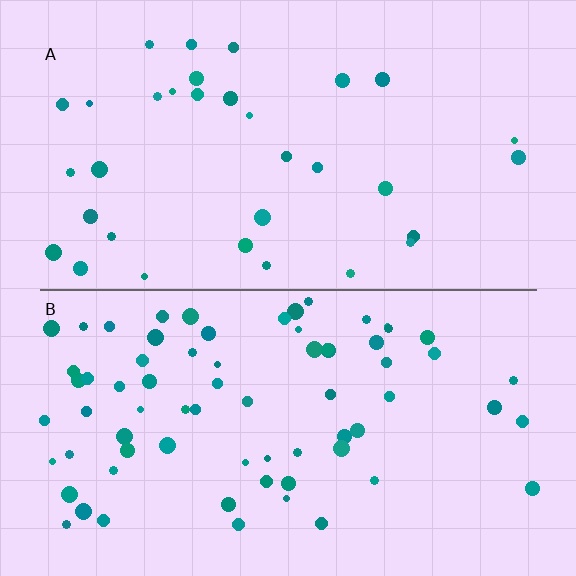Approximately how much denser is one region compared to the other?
Approximately 2.1× — region B over region A.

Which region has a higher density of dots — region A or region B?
B (the bottom).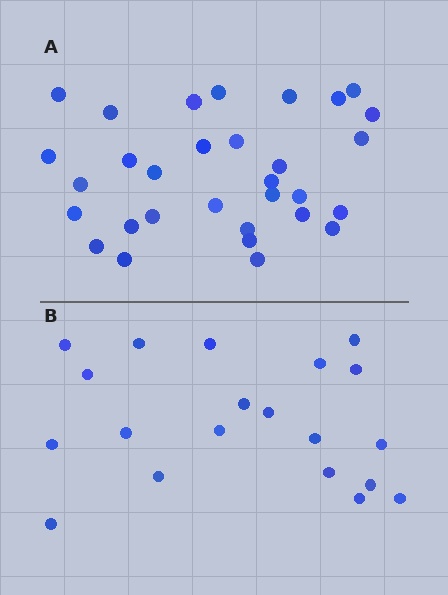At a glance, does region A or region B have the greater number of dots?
Region A (the top region) has more dots.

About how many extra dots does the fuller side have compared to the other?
Region A has roughly 12 or so more dots than region B.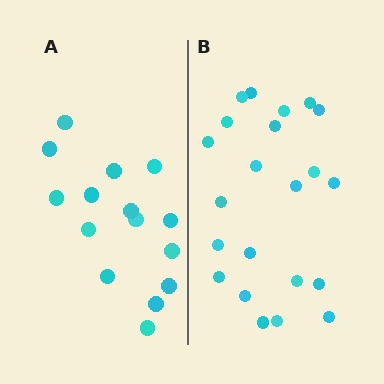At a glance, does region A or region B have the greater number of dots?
Region B (the right region) has more dots.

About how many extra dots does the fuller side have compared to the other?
Region B has roughly 8 or so more dots than region A.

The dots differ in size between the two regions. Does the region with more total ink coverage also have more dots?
No. Region A has more total ink coverage because its dots are larger, but region B actually contains more individual dots. Total area can be misleading — the number of items is what matters here.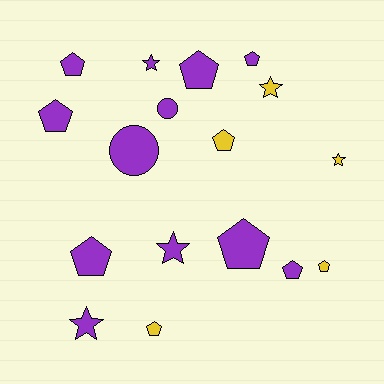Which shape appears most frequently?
Pentagon, with 10 objects.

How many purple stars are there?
There are 3 purple stars.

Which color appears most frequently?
Purple, with 12 objects.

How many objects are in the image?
There are 17 objects.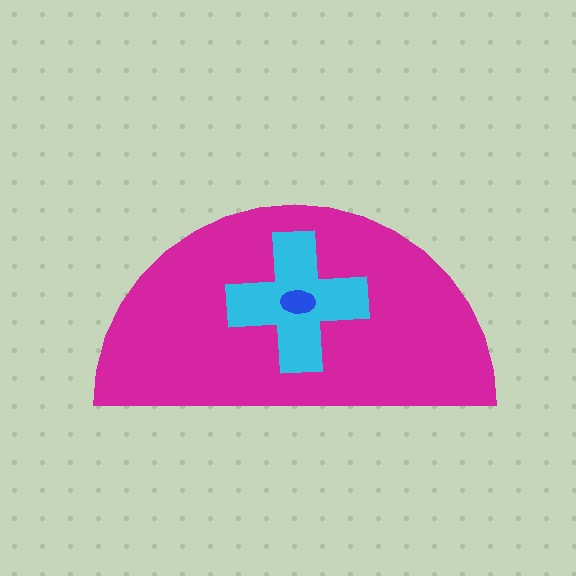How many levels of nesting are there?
3.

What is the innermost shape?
The blue ellipse.